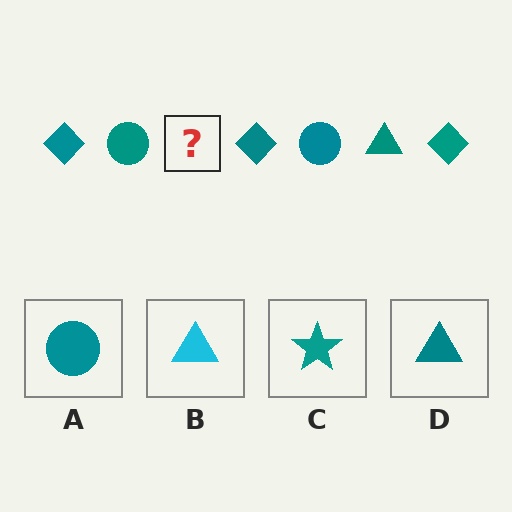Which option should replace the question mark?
Option D.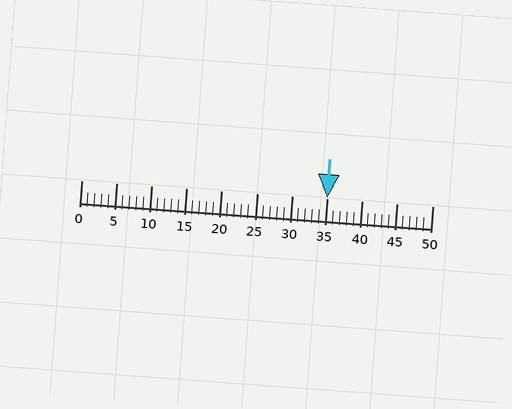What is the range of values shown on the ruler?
The ruler shows values from 0 to 50.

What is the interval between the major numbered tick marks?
The major tick marks are spaced 5 units apart.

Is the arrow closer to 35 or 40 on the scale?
The arrow is closer to 35.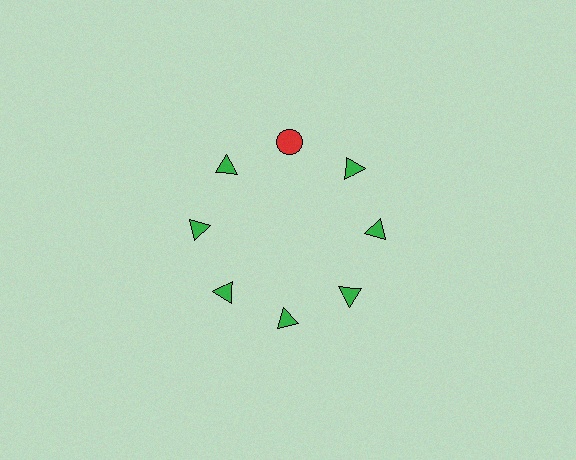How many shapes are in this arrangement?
There are 8 shapes arranged in a ring pattern.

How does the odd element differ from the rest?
It differs in both color (red instead of green) and shape (circle instead of triangle).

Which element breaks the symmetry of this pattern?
The red circle at roughly the 12 o'clock position breaks the symmetry. All other shapes are green triangles.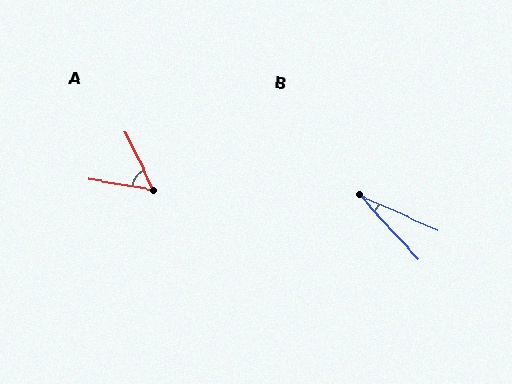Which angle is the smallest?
B, at approximately 24 degrees.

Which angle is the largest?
A, at approximately 54 degrees.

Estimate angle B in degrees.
Approximately 24 degrees.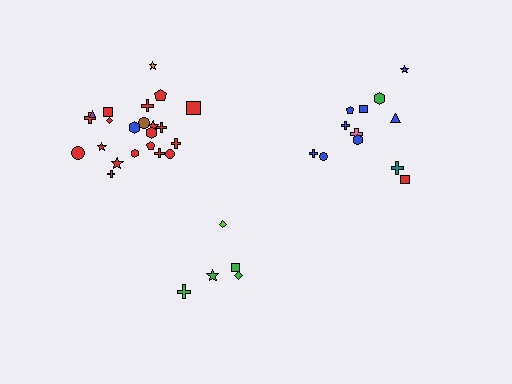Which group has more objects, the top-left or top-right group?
The top-left group.